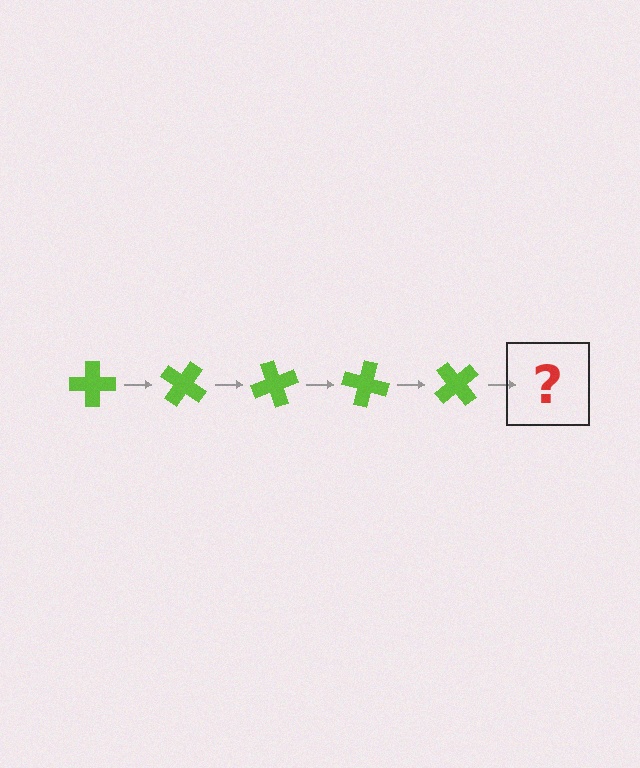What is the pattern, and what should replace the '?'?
The pattern is that the cross rotates 35 degrees each step. The '?' should be a lime cross rotated 175 degrees.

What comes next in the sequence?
The next element should be a lime cross rotated 175 degrees.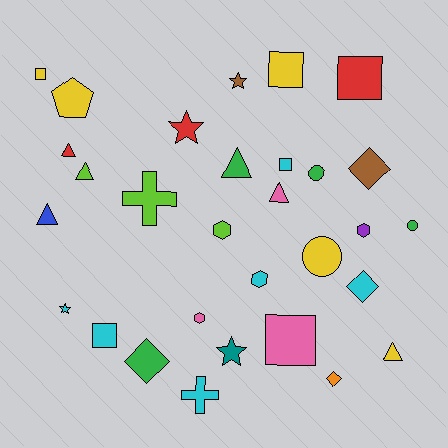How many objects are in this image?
There are 30 objects.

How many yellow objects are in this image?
There are 5 yellow objects.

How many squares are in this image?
There are 6 squares.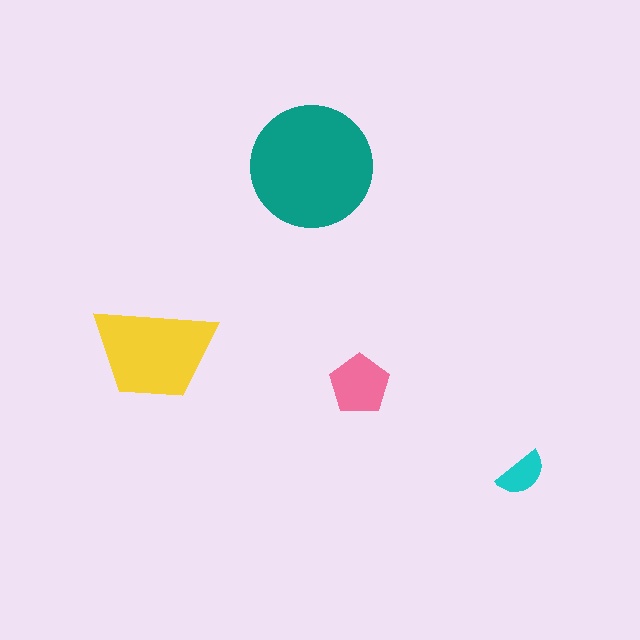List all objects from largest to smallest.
The teal circle, the yellow trapezoid, the pink pentagon, the cyan semicircle.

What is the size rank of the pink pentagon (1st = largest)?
3rd.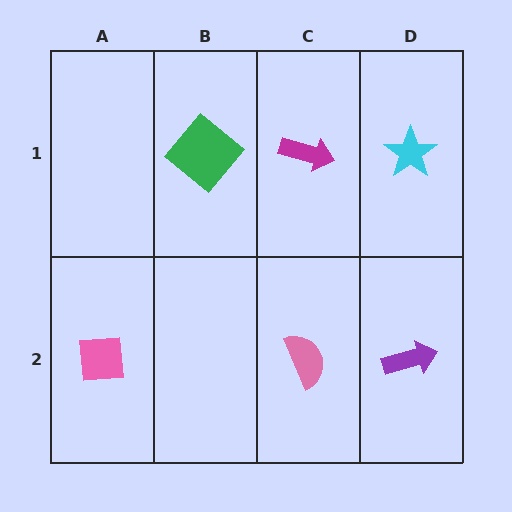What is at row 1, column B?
A green diamond.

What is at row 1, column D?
A cyan star.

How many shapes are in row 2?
3 shapes.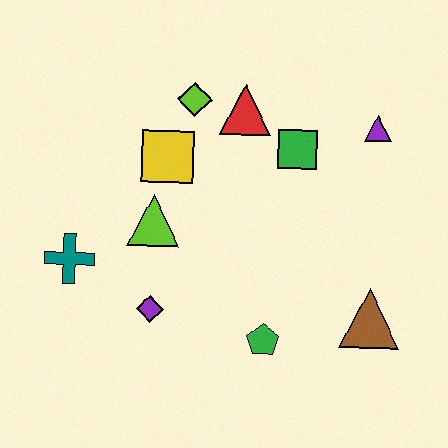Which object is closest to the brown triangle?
The green pentagon is closest to the brown triangle.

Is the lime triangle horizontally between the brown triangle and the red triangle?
No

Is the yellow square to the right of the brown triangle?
No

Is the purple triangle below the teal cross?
No